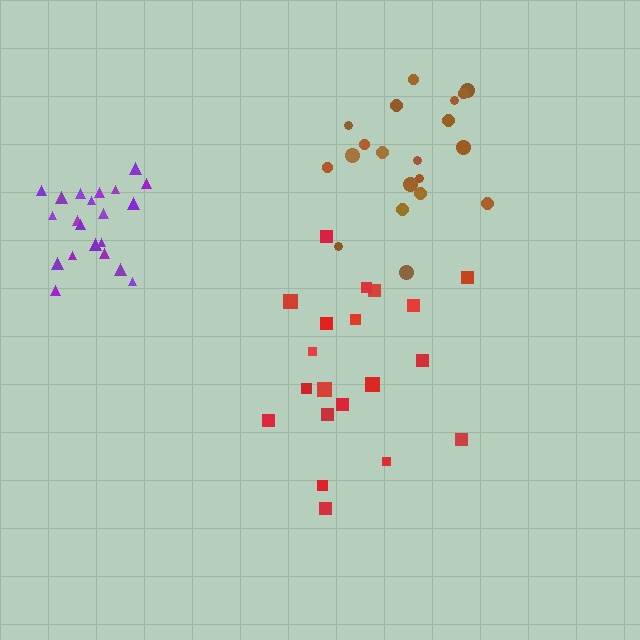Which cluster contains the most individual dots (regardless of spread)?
Purple (21).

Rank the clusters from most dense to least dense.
purple, brown, red.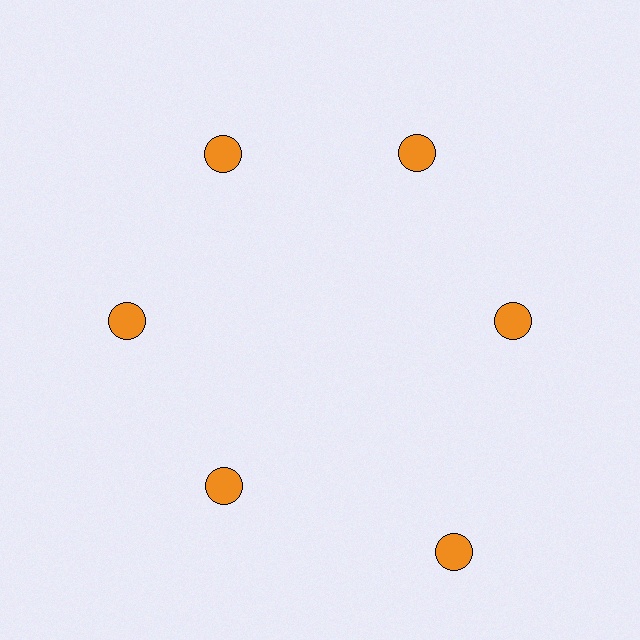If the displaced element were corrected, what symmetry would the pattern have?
It would have 6-fold rotational symmetry — the pattern would map onto itself every 60 degrees.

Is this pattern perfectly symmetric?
No. The 6 orange circles are arranged in a ring, but one element near the 5 o'clock position is pushed outward from the center, breaking the 6-fold rotational symmetry.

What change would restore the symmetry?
The symmetry would be restored by moving it inward, back onto the ring so that all 6 circles sit at equal angles and equal distance from the center.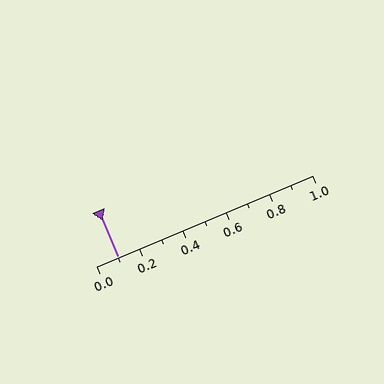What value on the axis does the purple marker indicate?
The marker indicates approximately 0.1.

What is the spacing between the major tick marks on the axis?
The major ticks are spaced 0.2 apart.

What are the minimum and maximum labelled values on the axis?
The axis runs from 0.0 to 1.0.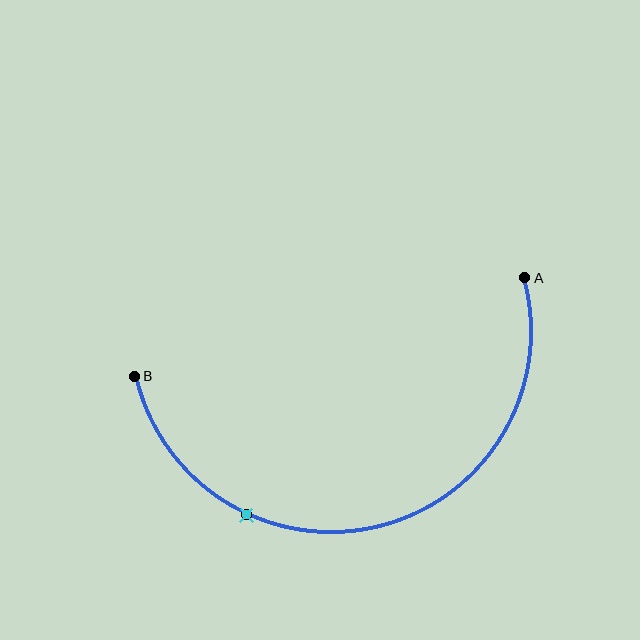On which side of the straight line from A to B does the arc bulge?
The arc bulges below the straight line connecting A and B.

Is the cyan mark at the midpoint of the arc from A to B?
No. The cyan mark lies on the arc but is closer to endpoint B. The arc midpoint would be at the point on the curve equidistant along the arc from both A and B.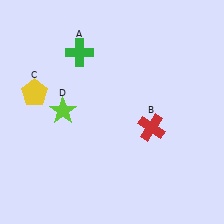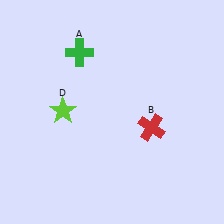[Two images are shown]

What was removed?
The yellow pentagon (C) was removed in Image 2.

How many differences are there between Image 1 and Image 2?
There is 1 difference between the two images.